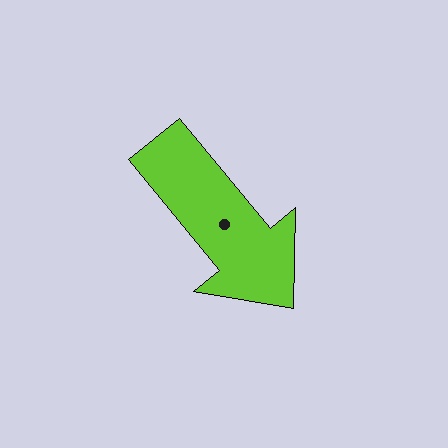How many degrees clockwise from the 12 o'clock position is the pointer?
Approximately 141 degrees.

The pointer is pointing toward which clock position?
Roughly 5 o'clock.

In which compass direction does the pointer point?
Southeast.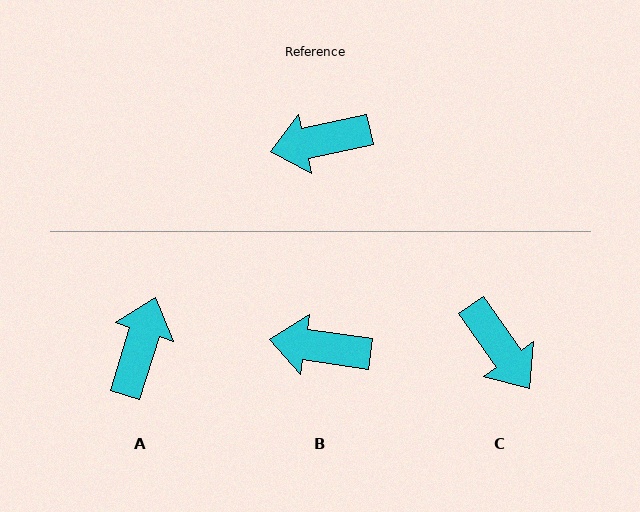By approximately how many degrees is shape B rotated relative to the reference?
Approximately 21 degrees clockwise.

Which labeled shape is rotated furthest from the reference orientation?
A, about 120 degrees away.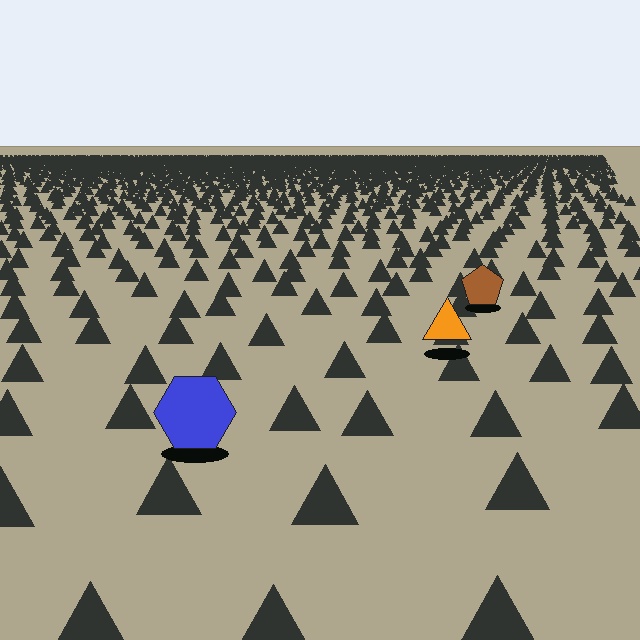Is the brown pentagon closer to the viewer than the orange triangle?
No. The orange triangle is closer — you can tell from the texture gradient: the ground texture is coarser near it.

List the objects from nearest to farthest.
From nearest to farthest: the blue hexagon, the orange triangle, the brown pentagon.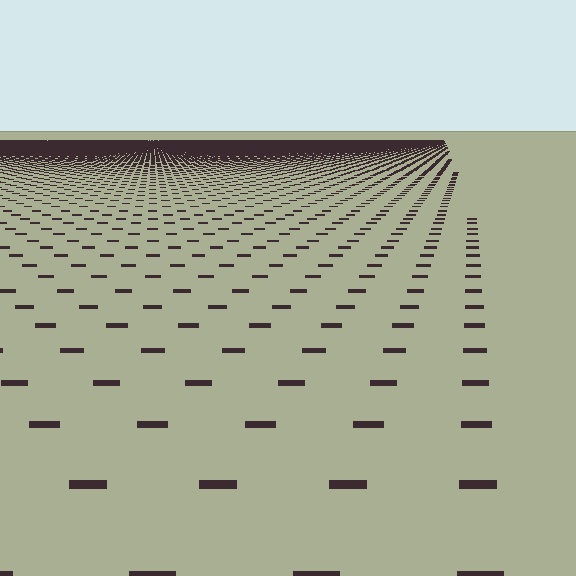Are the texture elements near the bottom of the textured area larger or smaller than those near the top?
Larger. Near the bottom, elements are closer to the viewer and appear at a bigger on-screen size.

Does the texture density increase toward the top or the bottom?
Density increases toward the top.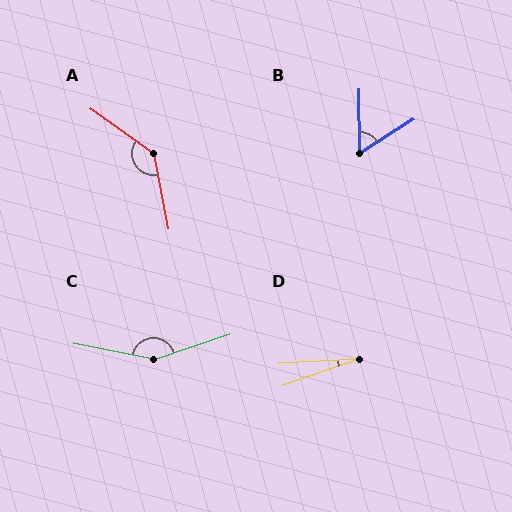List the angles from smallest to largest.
D (16°), B (58°), A (136°), C (151°).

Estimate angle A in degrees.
Approximately 136 degrees.